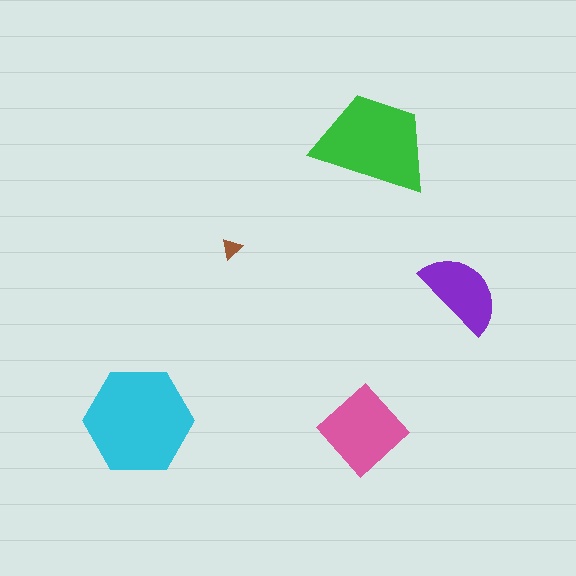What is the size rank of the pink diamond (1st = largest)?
3rd.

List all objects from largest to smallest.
The cyan hexagon, the green trapezoid, the pink diamond, the purple semicircle, the brown triangle.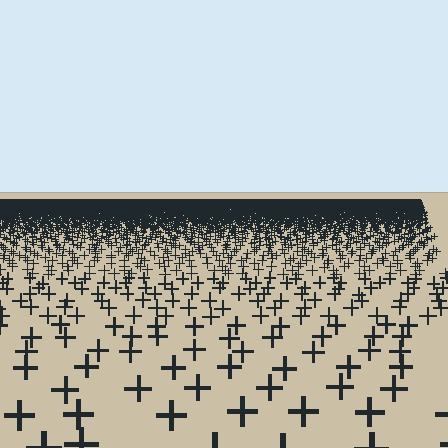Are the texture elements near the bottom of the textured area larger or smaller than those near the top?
Larger. Near the bottom, elements are closer to the viewer and appear at a bigger on-screen size.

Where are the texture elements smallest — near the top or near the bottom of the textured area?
Near the top.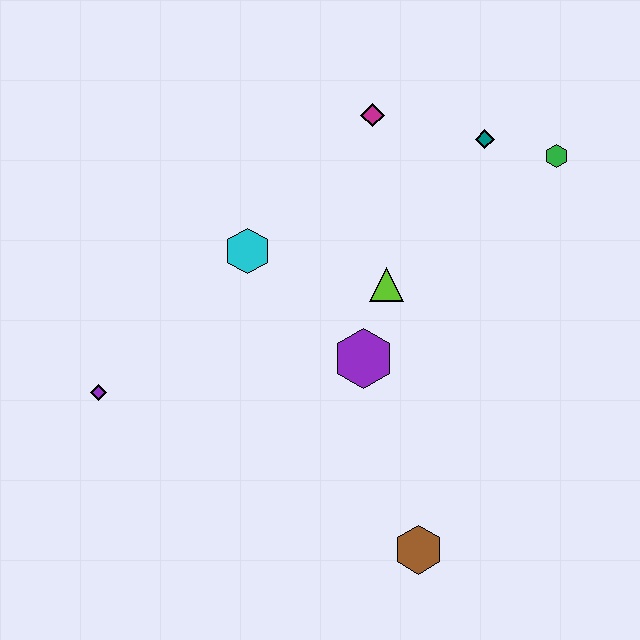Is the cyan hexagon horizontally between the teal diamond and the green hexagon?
No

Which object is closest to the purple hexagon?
The lime triangle is closest to the purple hexagon.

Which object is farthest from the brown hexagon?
The magenta diamond is farthest from the brown hexagon.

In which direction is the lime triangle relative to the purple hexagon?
The lime triangle is above the purple hexagon.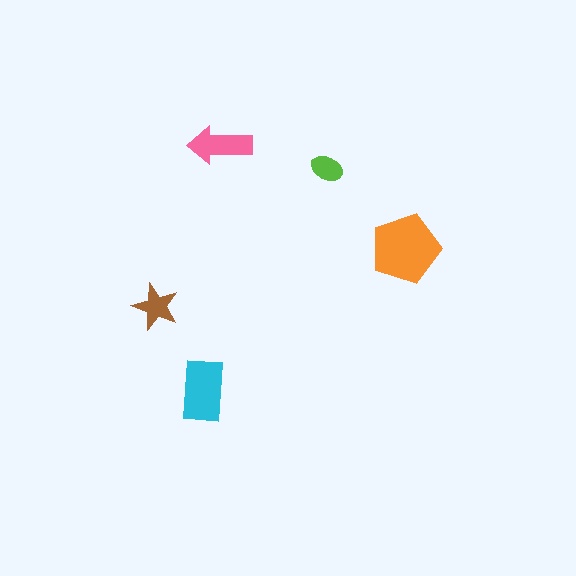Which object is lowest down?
The cyan rectangle is bottommost.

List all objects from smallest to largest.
The lime ellipse, the brown star, the pink arrow, the cyan rectangle, the orange pentagon.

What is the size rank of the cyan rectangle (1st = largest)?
2nd.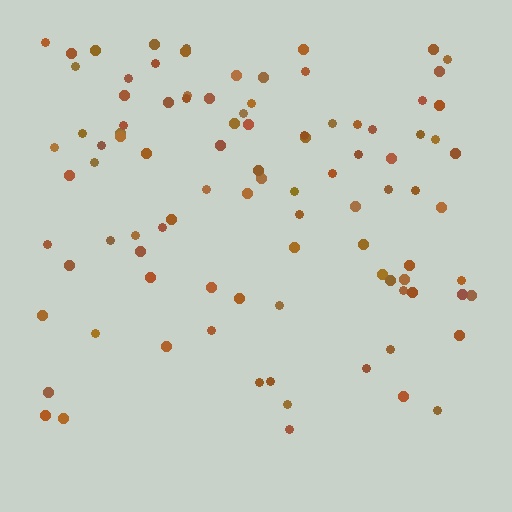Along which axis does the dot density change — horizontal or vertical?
Vertical.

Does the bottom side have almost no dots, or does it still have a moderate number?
Still a moderate number, just noticeably fewer than the top.